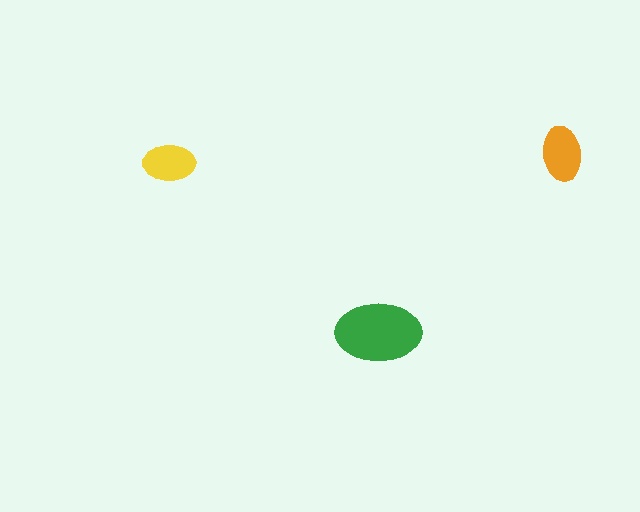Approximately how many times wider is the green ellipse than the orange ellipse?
About 1.5 times wider.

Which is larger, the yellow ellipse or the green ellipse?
The green one.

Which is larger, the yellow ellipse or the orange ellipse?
The orange one.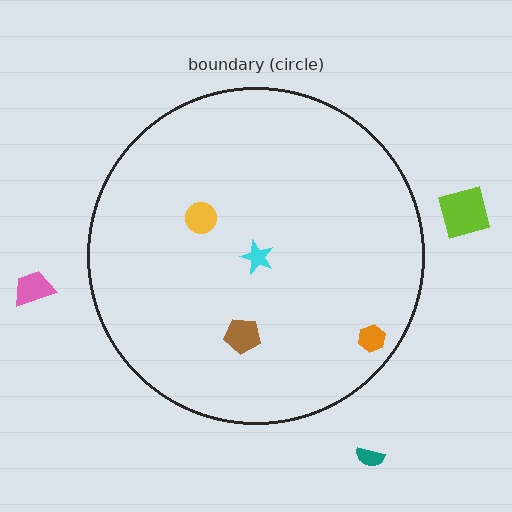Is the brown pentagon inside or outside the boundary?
Inside.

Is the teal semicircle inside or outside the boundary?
Outside.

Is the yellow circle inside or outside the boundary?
Inside.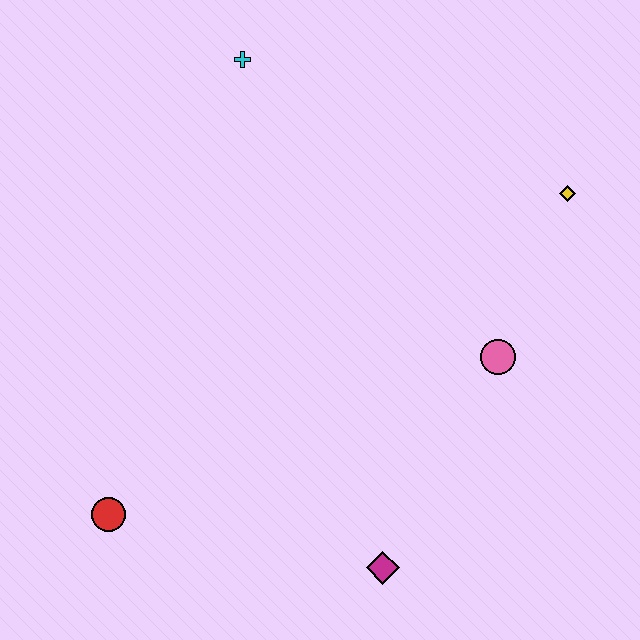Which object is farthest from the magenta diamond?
The cyan cross is farthest from the magenta diamond.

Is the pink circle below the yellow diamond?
Yes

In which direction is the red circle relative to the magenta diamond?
The red circle is to the left of the magenta diamond.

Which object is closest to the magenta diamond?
The pink circle is closest to the magenta diamond.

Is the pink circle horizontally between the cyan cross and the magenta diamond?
No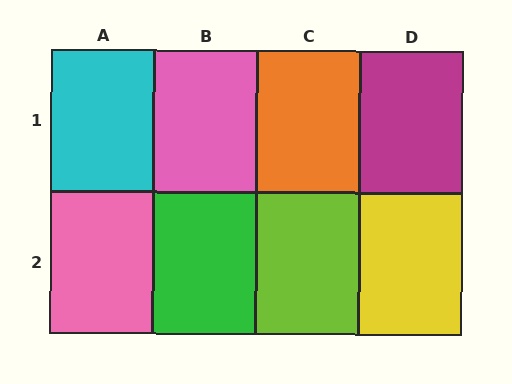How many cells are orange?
1 cell is orange.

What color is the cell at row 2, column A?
Pink.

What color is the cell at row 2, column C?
Lime.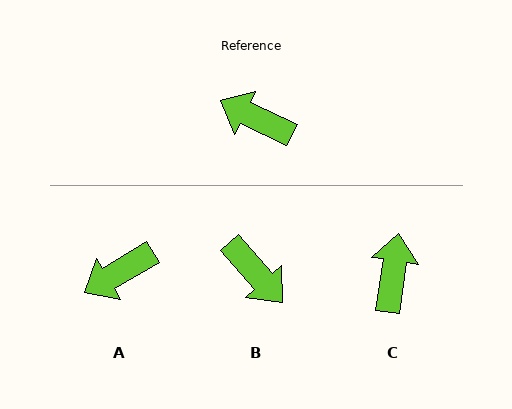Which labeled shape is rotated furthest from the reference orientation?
B, about 157 degrees away.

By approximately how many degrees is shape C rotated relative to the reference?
Approximately 72 degrees clockwise.